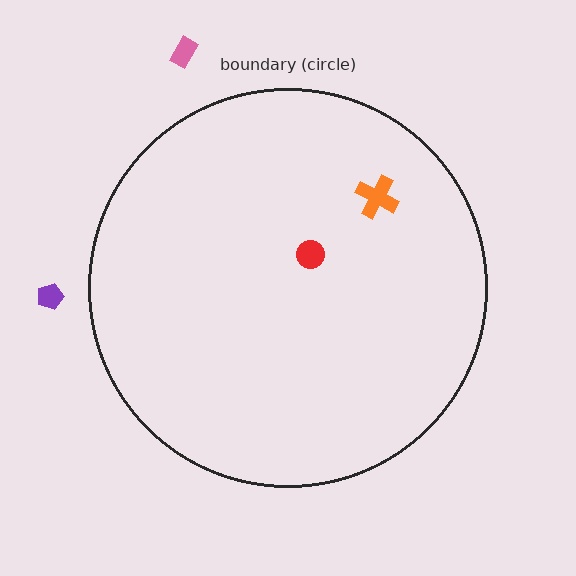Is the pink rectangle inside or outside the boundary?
Outside.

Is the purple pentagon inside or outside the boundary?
Outside.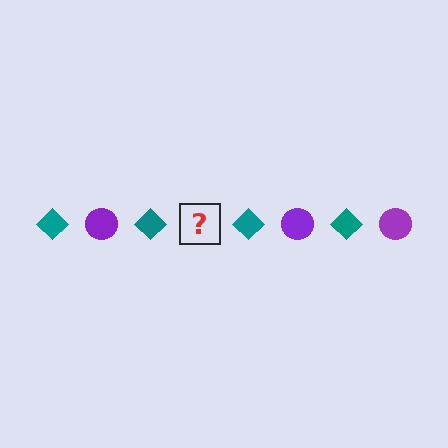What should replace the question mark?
The question mark should be replaced with a purple circle.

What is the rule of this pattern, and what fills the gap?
The rule is that the pattern alternates between teal diamond and purple circle. The gap should be filled with a purple circle.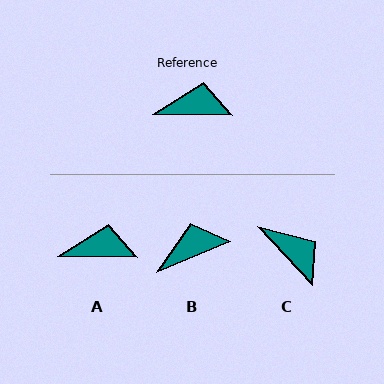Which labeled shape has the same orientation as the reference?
A.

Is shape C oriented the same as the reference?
No, it is off by about 46 degrees.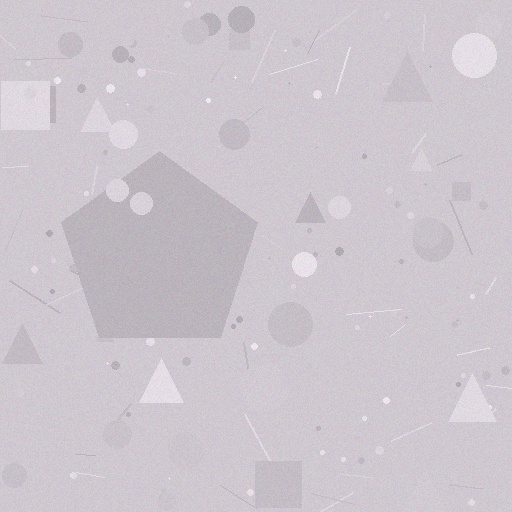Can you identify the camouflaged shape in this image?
The camouflaged shape is a pentagon.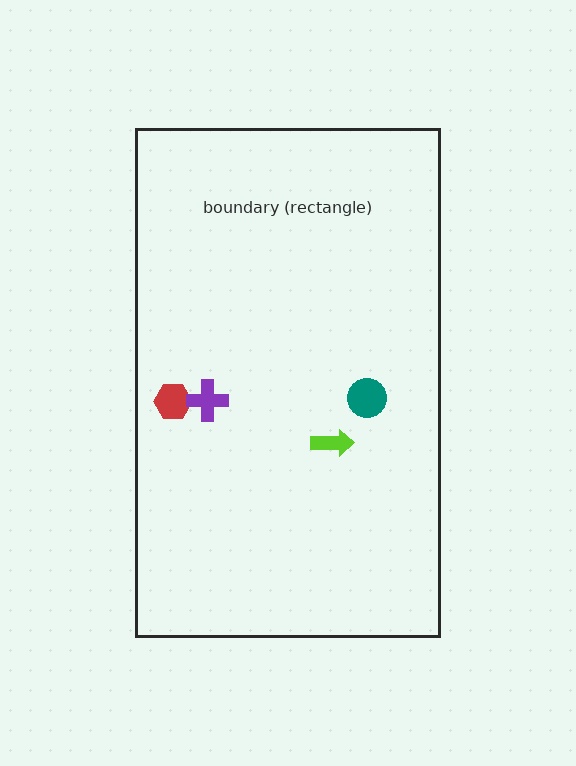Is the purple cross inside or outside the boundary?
Inside.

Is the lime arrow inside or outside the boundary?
Inside.